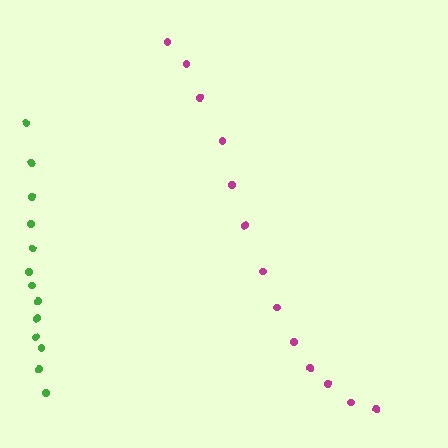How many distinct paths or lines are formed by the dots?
There are 2 distinct paths.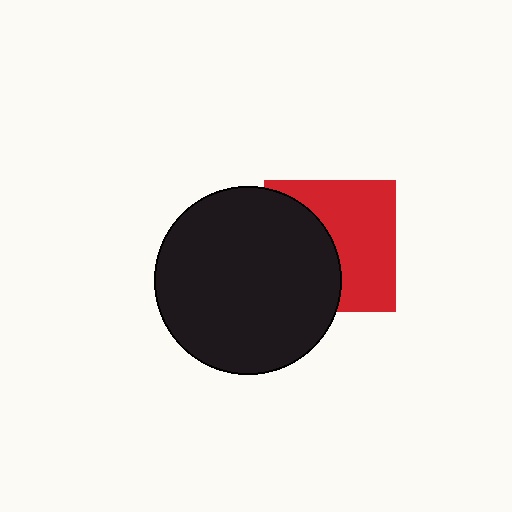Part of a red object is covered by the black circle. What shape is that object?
It is a square.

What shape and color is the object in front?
The object in front is a black circle.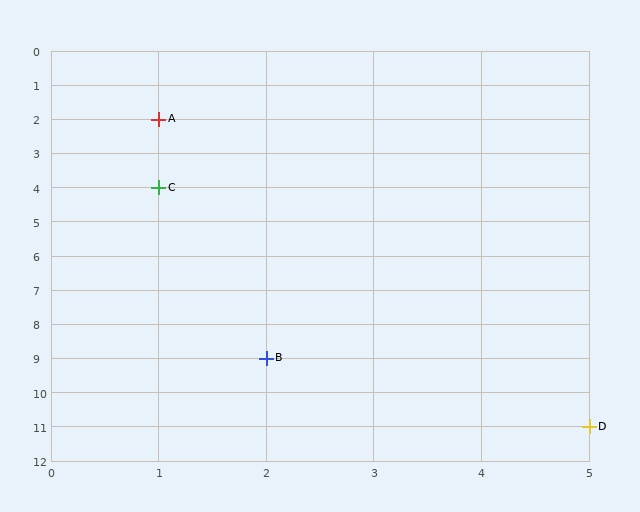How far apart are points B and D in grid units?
Points B and D are 3 columns and 2 rows apart (about 3.6 grid units diagonally).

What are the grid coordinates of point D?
Point D is at grid coordinates (5, 11).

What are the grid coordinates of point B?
Point B is at grid coordinates (2, 9).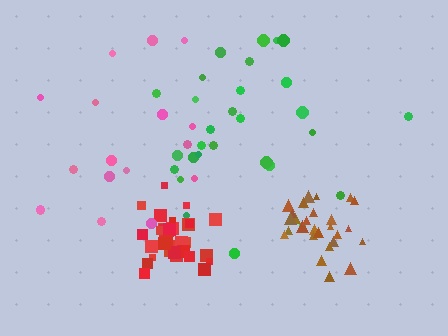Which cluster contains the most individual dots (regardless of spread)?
Red (34).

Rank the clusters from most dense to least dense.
red, brown, green, pink.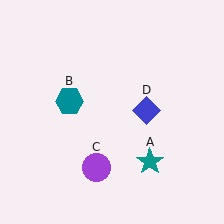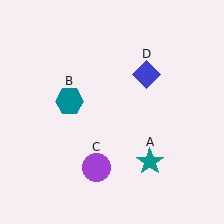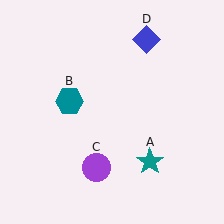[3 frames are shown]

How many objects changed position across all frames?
1 object changed position: blue diamond (object D).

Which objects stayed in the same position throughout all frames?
Teal star (object A) and teal hexagon (object B) and purple circle (object C) remained stationary.